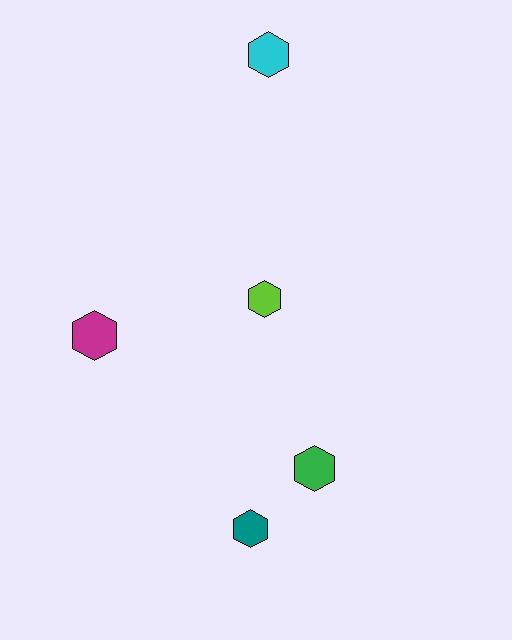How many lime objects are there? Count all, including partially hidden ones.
There is 1 lime object.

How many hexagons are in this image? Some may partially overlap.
There are 5 hexagons.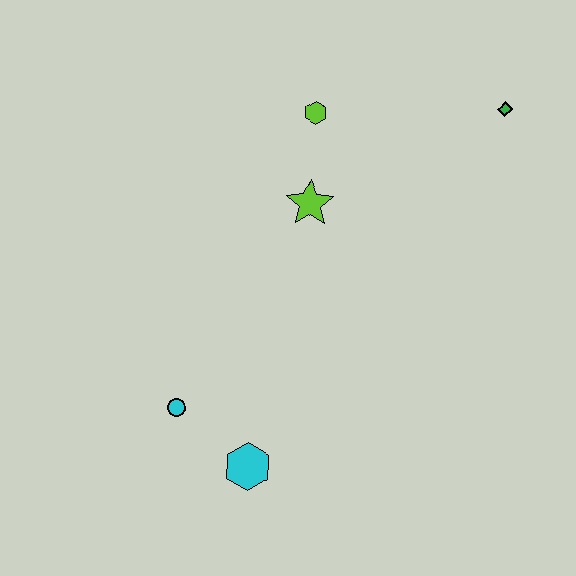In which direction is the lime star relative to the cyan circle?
The lime star is above the cyan circle.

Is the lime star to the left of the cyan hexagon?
No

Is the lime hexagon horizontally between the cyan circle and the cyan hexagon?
No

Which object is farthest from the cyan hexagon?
The green diamond is farthest from the cyan hexagon.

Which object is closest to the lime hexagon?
The lime star is closest to the lime hexagon.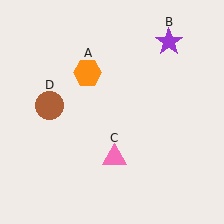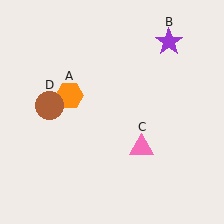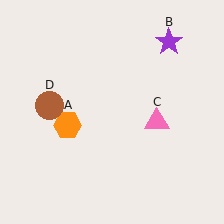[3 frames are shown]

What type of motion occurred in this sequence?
The orange hexagon (object A), pink triangle (object C) rotated counterclockwise around the center of the scene.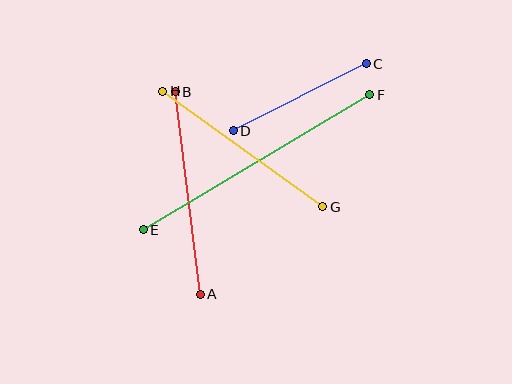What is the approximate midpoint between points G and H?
The midpoint is at approximately (243, 149) pixels.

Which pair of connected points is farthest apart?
Points E and F are farthest apart.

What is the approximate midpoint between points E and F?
The midpoint is at approximately (257, 162) pixels.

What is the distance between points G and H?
The distance is approximately 197 pixels.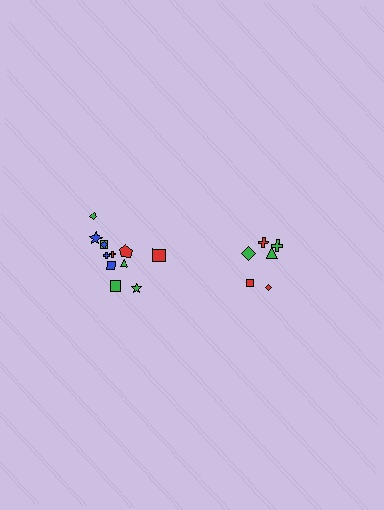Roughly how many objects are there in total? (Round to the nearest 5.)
Roughly 20 objects in total.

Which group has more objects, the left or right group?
The left group.